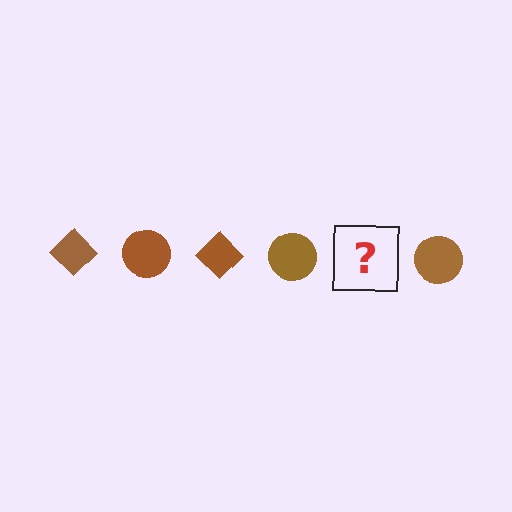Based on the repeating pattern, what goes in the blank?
The blank should be a brown diamond.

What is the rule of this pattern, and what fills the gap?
The rule is that the pattern cycles through diamond, circle shapes in brown. The gap should be filled with a brown diamond.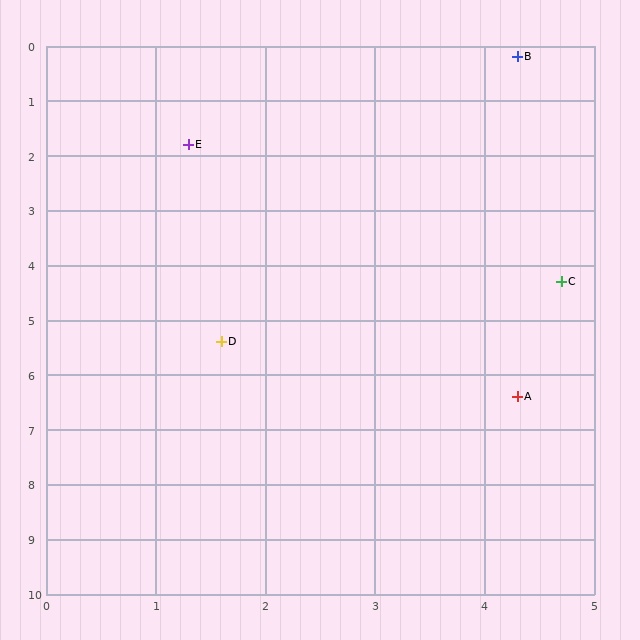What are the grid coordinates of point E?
Point E is at approximately (1.3, 1.8).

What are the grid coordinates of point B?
Point B is at approximately (4.3, 0.2).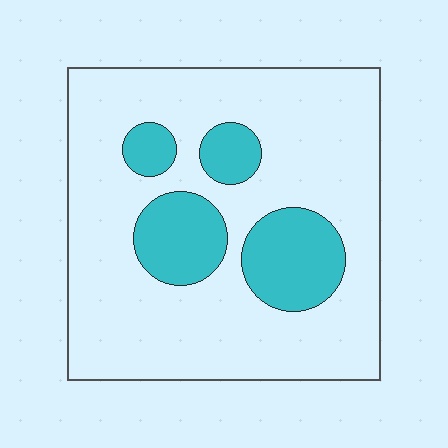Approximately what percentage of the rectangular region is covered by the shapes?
Approximately 20%.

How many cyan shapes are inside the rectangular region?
4.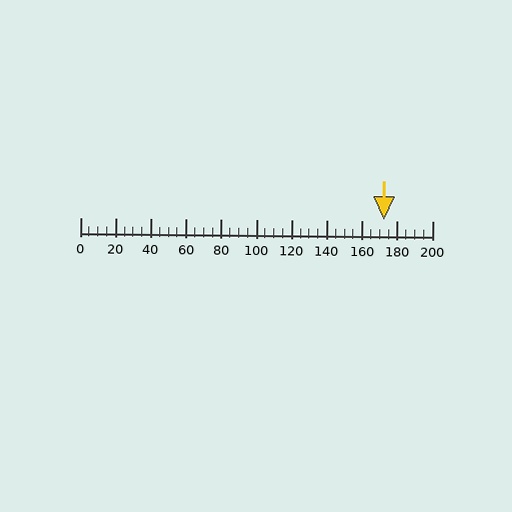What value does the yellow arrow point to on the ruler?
The yellow arrow points to approximately 172.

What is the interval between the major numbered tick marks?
The major tick marks are spaced 20 units apart.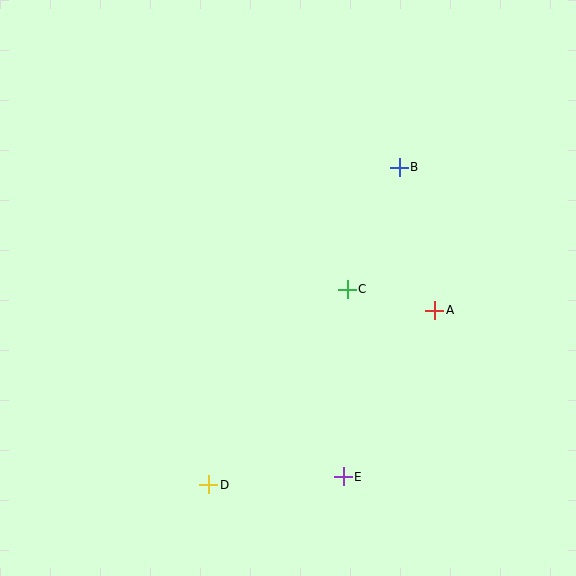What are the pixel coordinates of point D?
Point D is at (209, 485).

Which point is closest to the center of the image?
Point C at (347, 289) is closest to the center.